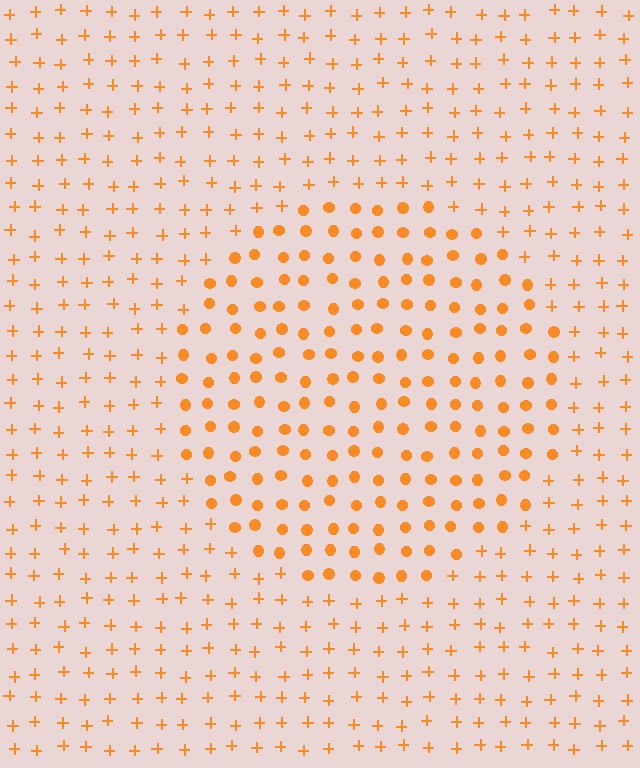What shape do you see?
I see a circle.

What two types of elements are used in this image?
The image uses circles inside the circle region and plus signs outside it.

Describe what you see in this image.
The image is filled with small orange elements arranged in a uniform grid. A circle-shaped region contains circles, while the surrounding area contains plus signs. The boundary is defined purely by the change in element shape.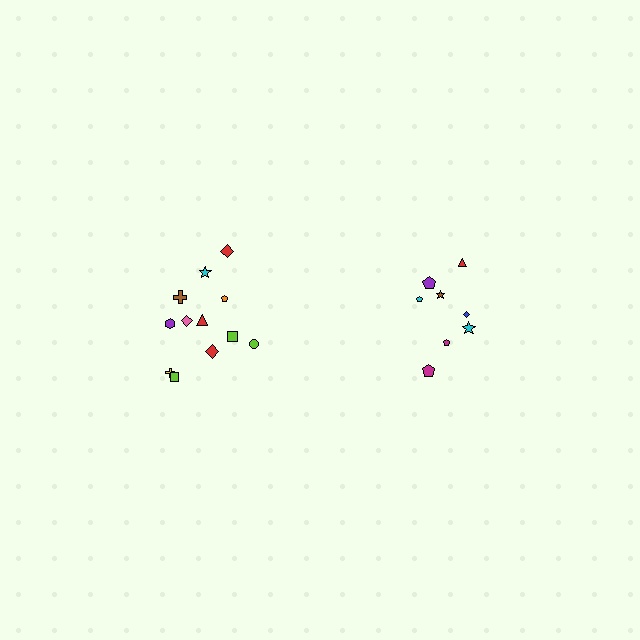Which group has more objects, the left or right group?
The left group.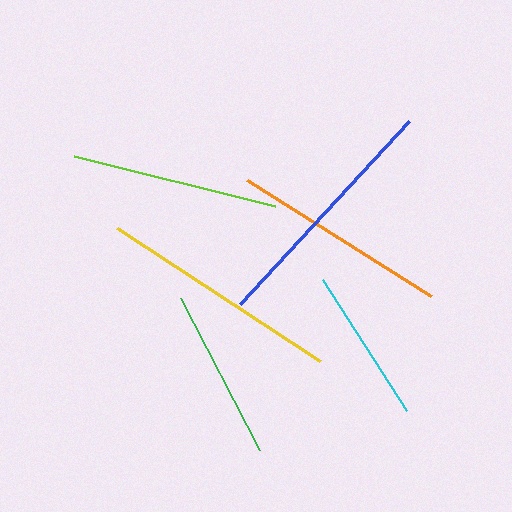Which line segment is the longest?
The blue line is the longest at approximately 249 pixels.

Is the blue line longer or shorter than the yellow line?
The blue line is longer than the yellow line.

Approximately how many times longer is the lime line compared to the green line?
The lime line is approximately 1.2 times the length of the green line.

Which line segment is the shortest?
The cyan line is the shortest at approximately 156 pixels.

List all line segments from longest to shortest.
From longest to shortest: blue, yellow, orange, lime, green, cyan.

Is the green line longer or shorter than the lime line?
The lime line is longer than the green line.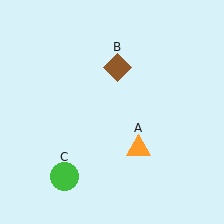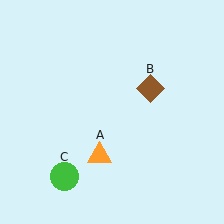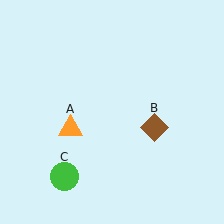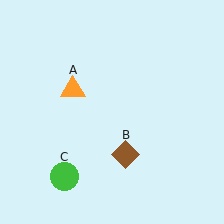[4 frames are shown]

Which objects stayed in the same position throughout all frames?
Green circle (object C) remained stationary.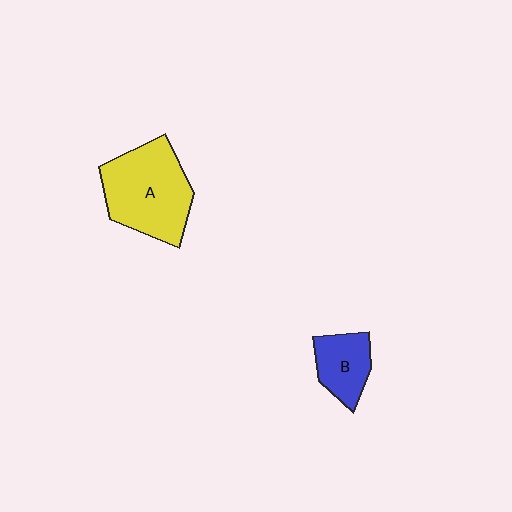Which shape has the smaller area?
Shape B (blue).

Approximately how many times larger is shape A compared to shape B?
Approximately 2.1 times.